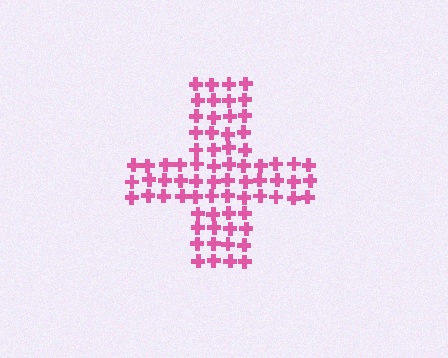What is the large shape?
The large shape is a cross.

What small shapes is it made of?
It is made of small crosses.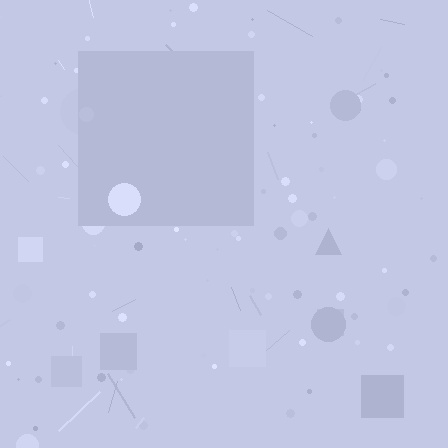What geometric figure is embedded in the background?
A square is embedded in the background.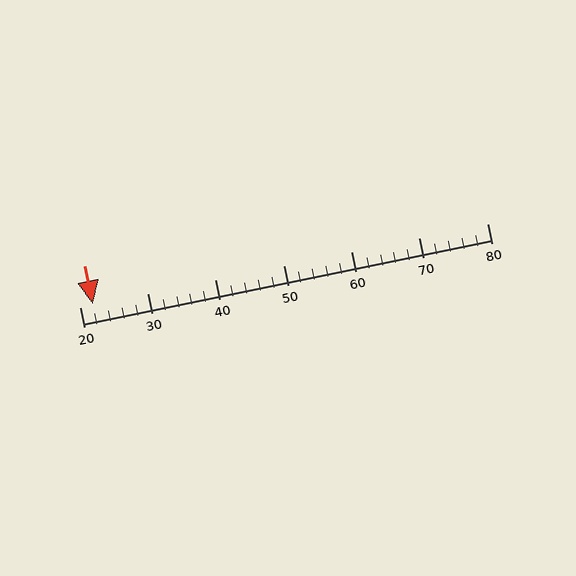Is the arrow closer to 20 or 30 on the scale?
The arrow is closer to 20.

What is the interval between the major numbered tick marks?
The major tick marks are spaced 10 units apart.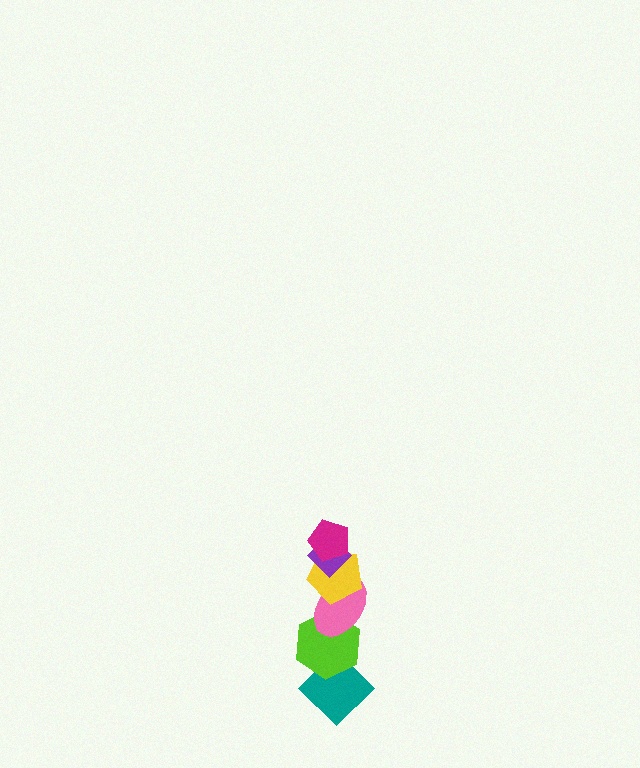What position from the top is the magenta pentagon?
The magenta pentagon is 1st from the top.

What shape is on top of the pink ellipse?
The yellow pentagon is on top of the pink ellipse.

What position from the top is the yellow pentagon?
The yellow pentagon is 3rd from the top.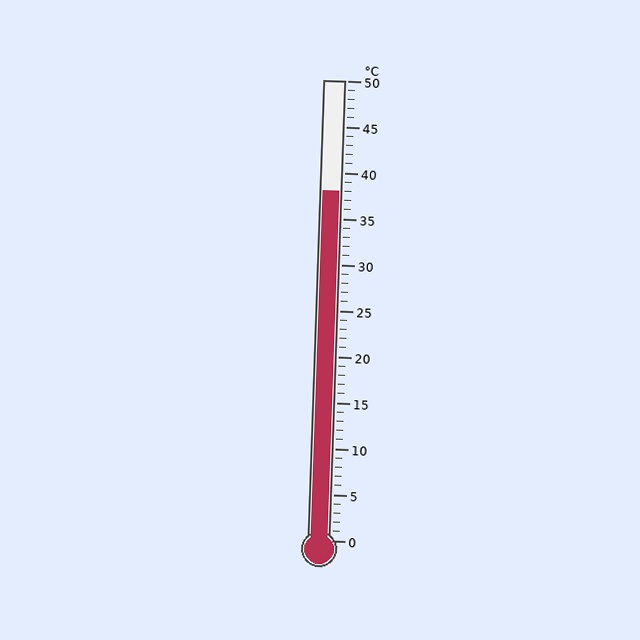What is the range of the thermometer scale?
The thermometer scale ranges from 0°C to 50°C.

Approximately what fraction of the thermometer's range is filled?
The thermometer is filled to approximately 75% of its range.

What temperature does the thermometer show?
The thermometer shows approximately 38°C.